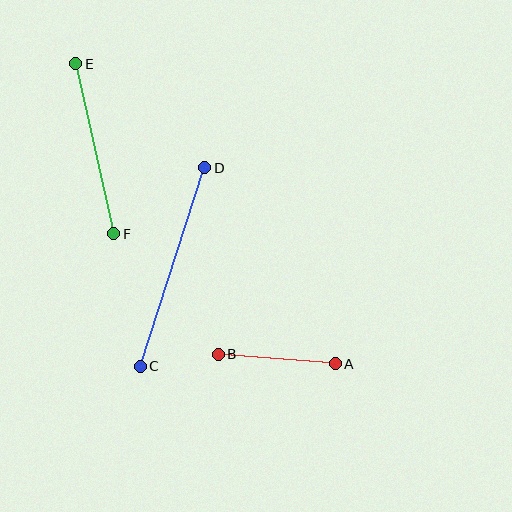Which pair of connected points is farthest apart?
Points C and D are farthest apart.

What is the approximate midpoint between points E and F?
The midpoint is at approximately (95, 149) pixels.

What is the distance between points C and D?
The distance is approximately 209 pixels.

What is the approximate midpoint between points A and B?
The midpoint is at approximately (277, 359) pixels.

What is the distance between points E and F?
The distance is approximately 174 pixels.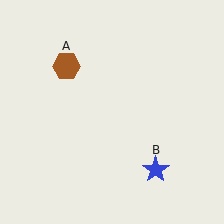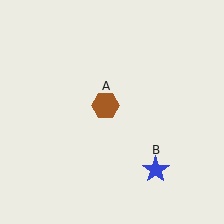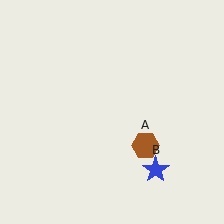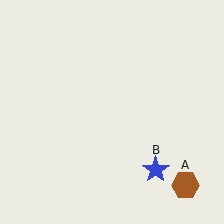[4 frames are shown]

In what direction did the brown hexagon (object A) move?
The brown hexagon (object A) moved down and to the right.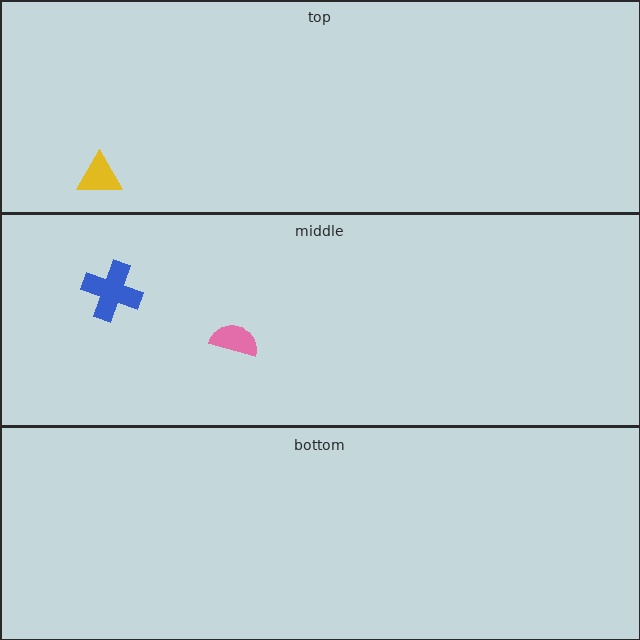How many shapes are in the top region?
1.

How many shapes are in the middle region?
2.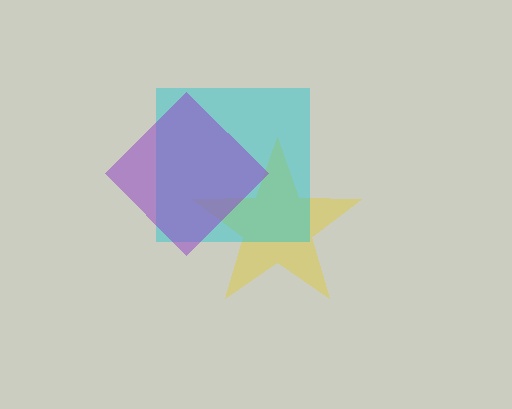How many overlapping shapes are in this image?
There are 3 overlapping shapes in the image.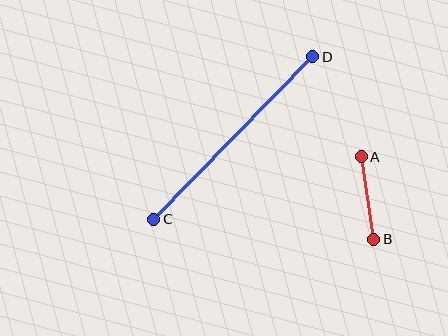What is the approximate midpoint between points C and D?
The midpoint is at approximately (233, 138) pixels.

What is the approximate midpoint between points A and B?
The midpoint is at approximately (367, 198) pixels.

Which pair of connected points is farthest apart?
Points C and D are farthest apart.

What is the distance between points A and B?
The distance is approximately 83 pixels.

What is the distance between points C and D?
The distance is approximately 227 pixels.